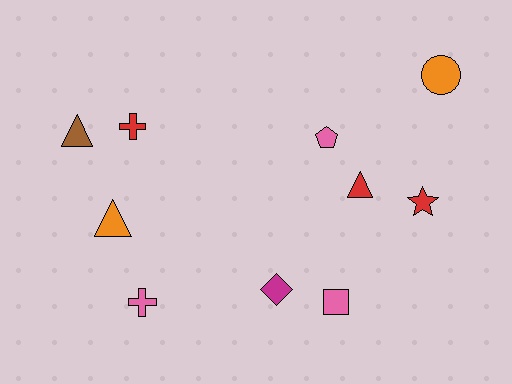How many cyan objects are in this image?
There are no cyan objects.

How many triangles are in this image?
There are 3 triangles.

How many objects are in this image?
There are 10 objects.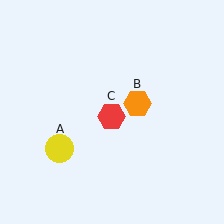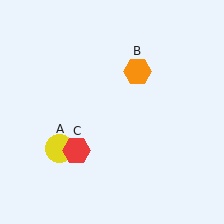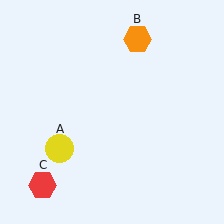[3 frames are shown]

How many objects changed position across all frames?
2 objects changed position: orange hexagon (object B), red hexagon (object C).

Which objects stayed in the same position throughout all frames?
Yellow circle (object A) remained stationary.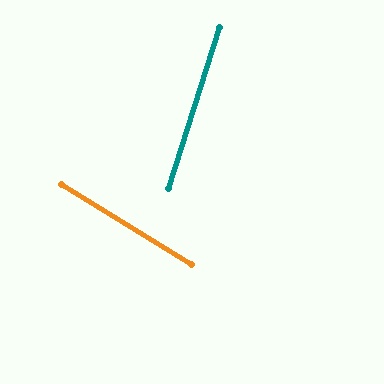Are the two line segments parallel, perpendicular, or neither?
Neither parallel nor perpendicular — they differ by about 77°.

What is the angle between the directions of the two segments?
Approximately 77 degrees.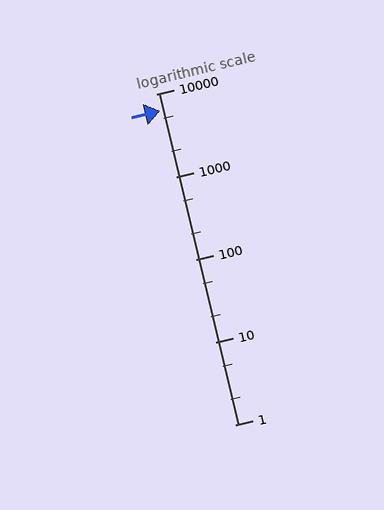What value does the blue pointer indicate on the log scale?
The pointer indicates approximately 6300.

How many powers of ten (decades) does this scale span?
The scale spans 4 decades, from 1 to 10000.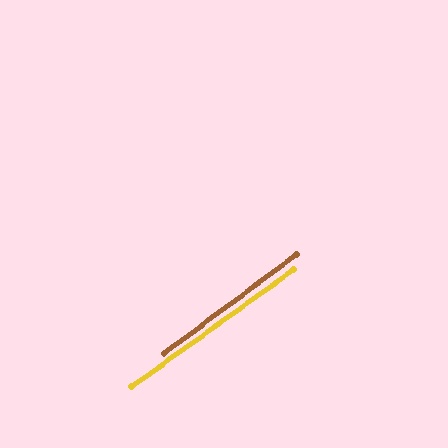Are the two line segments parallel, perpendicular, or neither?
Parallel — their directions differ by only 0.8°.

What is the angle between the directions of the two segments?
Approximately 1 degree.